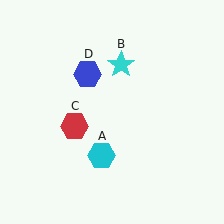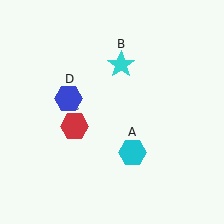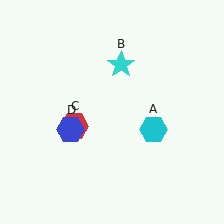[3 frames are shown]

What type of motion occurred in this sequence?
The cyan hexagon (object A), blue hexagon (object D) rotated counterclockwise around the center of the scene.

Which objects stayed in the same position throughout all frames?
Cyan star (object B) and red hexagon (object C) remained stationary.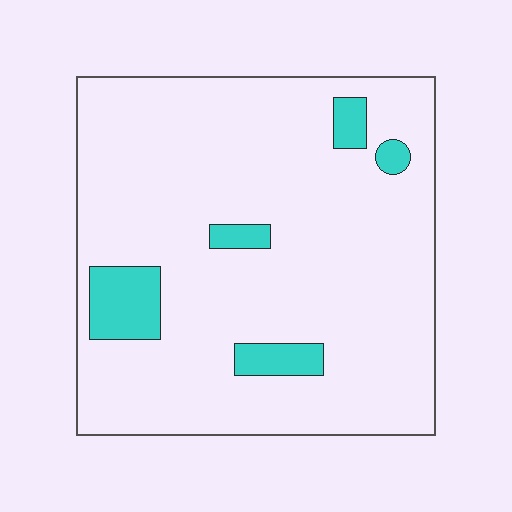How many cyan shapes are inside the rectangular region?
5.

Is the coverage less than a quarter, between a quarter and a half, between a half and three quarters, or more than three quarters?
Less than a quarter.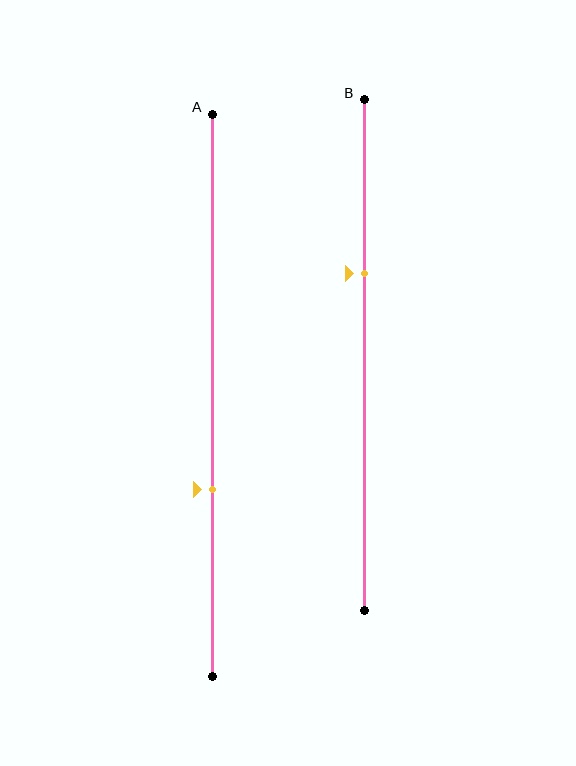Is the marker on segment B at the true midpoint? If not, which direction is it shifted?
No, the marker on segment B is shifted upward by about 16% of the segment length.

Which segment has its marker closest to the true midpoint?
Segment B has its marker closest to the true midpoint.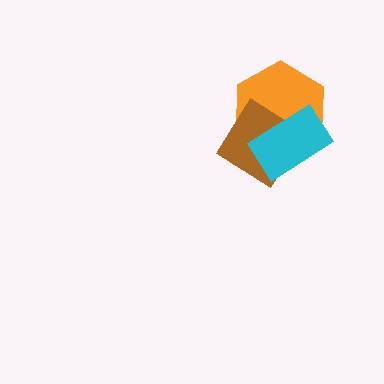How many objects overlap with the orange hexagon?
2 objects overlap with the orange hexagon.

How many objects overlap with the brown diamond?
2 objects overlap with the brown diamond.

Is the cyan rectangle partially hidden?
No, no other shape covers it.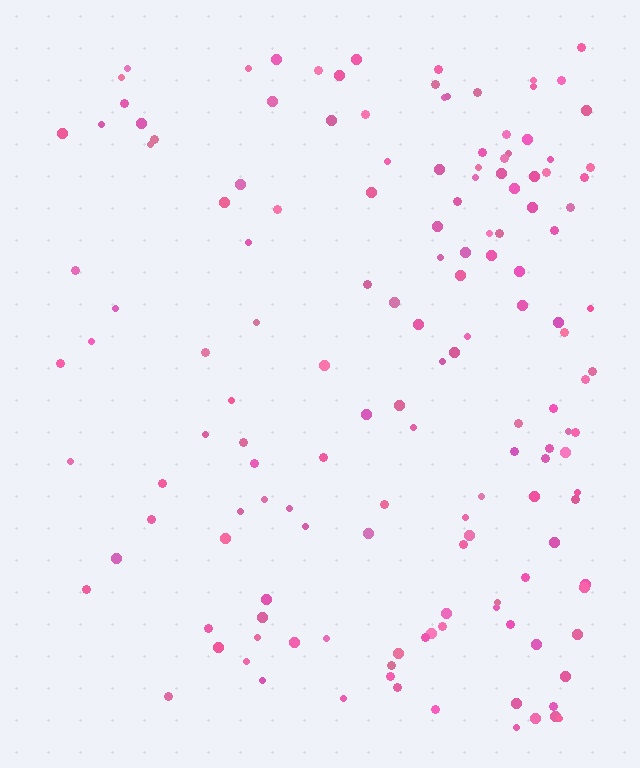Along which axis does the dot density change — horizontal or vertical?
Horizontal.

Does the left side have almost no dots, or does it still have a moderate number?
Still a moderate number, just noticeably fewer than the right.